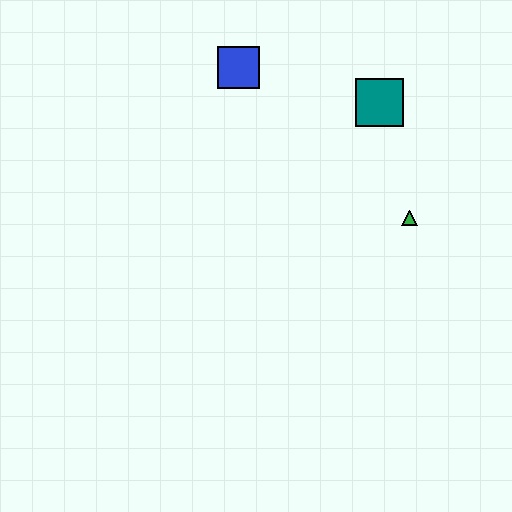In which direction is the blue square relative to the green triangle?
The blue square is to the left of the green triangle.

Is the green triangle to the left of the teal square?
No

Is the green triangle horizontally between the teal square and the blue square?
No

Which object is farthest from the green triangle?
The blue square is farthest from the green triangle.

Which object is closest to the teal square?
The green triangle is closest to the teal square.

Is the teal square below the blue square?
Yes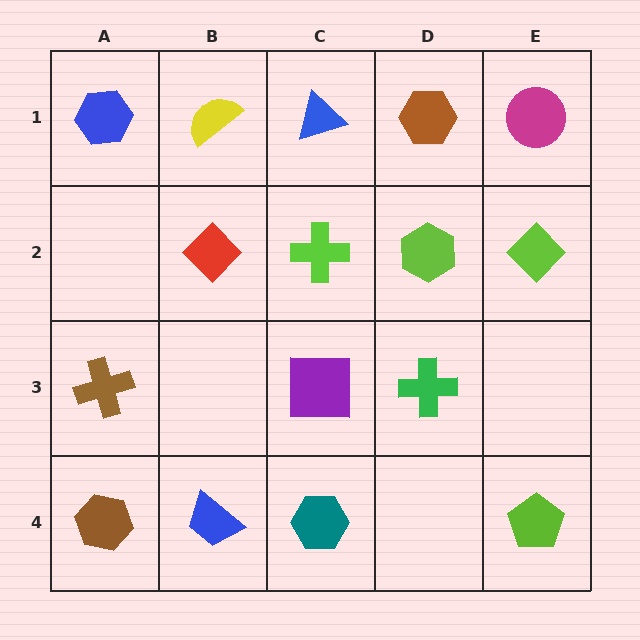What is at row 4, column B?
A blue trapezoid.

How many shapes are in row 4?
4 shapes.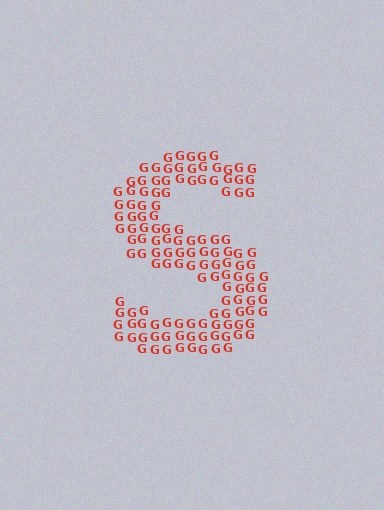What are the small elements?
The small elements are letter G's.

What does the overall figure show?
The overall figure shows the letter S.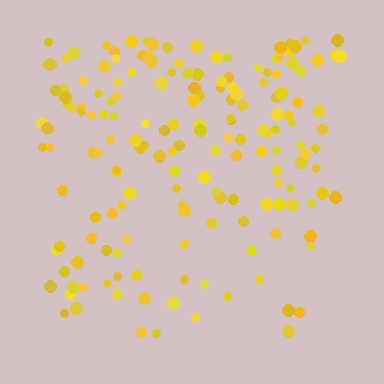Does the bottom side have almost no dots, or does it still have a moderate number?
Still a moderate number, just noticeably fewer than the top.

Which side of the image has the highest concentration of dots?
The top.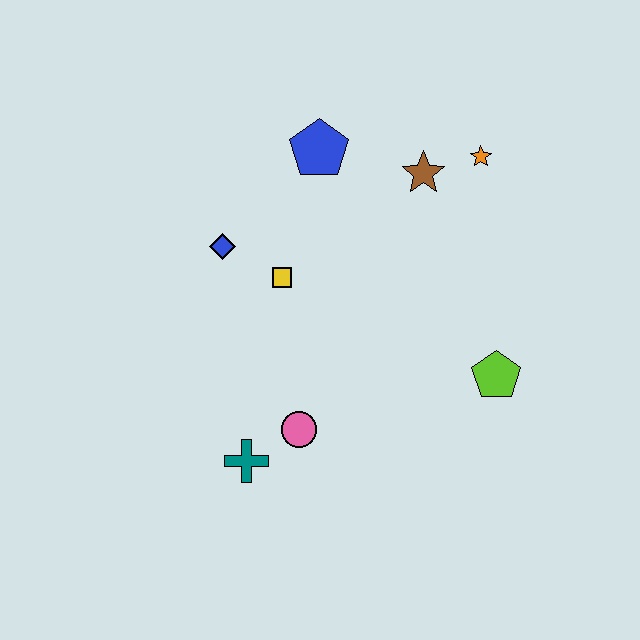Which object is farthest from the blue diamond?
The lime pentagon is farthest from the blue diamond.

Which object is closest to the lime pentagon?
The pink circle is closest to the lime pentagon.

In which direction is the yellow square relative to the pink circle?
The yellow square is above the pink circle.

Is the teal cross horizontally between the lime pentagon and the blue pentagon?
No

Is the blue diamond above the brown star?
No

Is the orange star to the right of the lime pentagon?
No